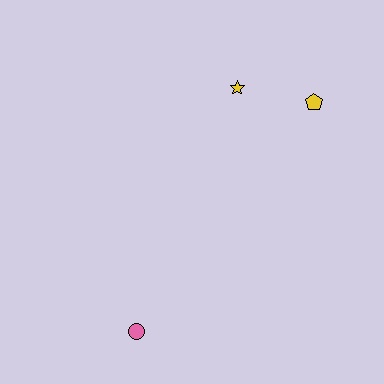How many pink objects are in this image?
There is 1 pink object.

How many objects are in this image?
There are 3 objects.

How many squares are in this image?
There are no squares.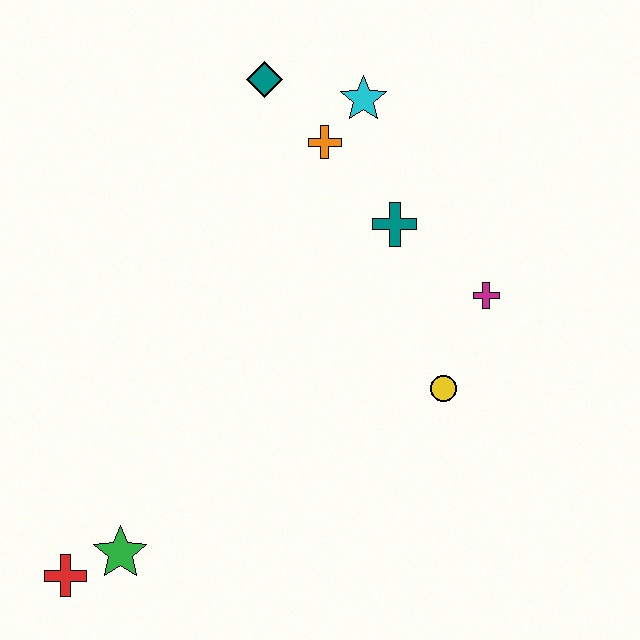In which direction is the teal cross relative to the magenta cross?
The teal cross is to the left of the magenta cross.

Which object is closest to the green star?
The red cross is closest to the green star.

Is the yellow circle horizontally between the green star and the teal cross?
No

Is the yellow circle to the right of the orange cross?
Yes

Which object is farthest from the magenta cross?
The red cross is farthest from the magenta cross.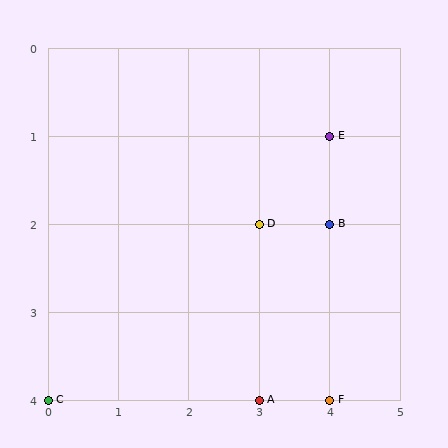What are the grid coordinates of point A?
Point A is at grid coordinates (3, 4).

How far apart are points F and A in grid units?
Points F and A are 1 column apart.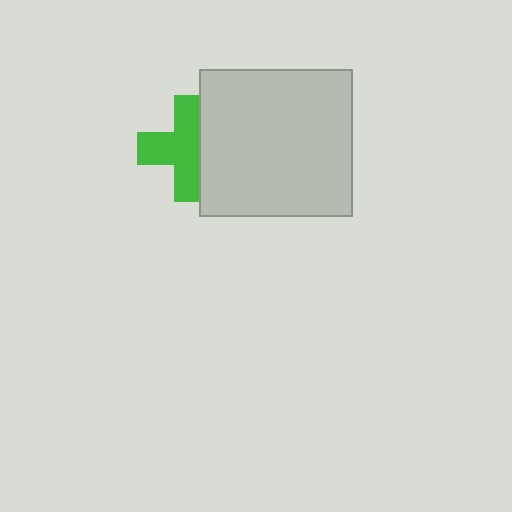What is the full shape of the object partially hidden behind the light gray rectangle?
The partially hidden object is a green cross.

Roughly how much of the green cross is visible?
Most of it is visible (roughly 66%).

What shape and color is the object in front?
The object in front is a light gray rectangle.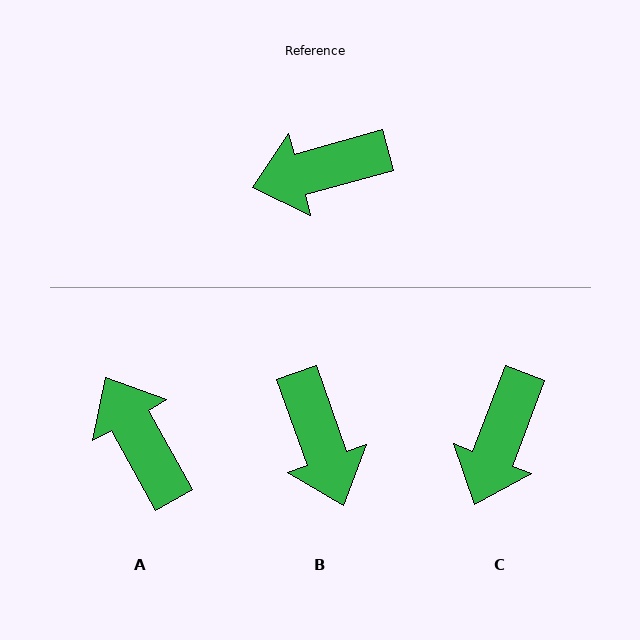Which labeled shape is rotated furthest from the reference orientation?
B, about 94 degrees away.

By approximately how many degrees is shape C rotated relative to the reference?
Approximately 54 degrees counter-clockwise.